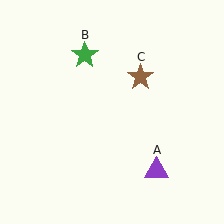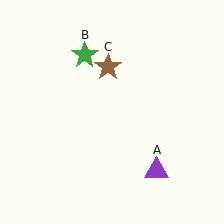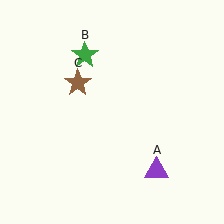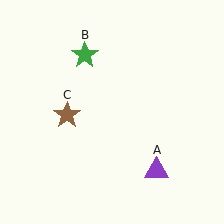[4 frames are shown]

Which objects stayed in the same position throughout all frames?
Purple triangle (object A) and green star (object B) remained stationary.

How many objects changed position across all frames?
1 object changed position: brown star (object C).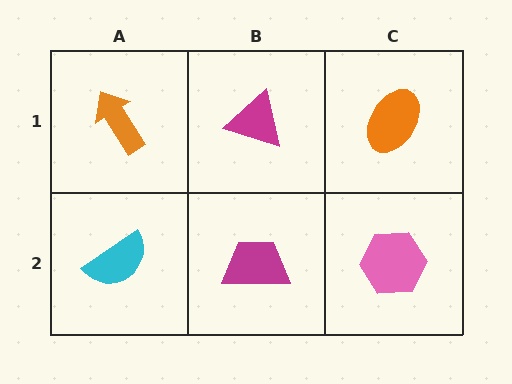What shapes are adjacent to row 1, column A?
A cyan semicircle (row 2, column A), a magenta triangle (row 1, column B).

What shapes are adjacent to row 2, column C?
An orange ellipse (row 1, column C), a magenta trapezoid (row 2, column B).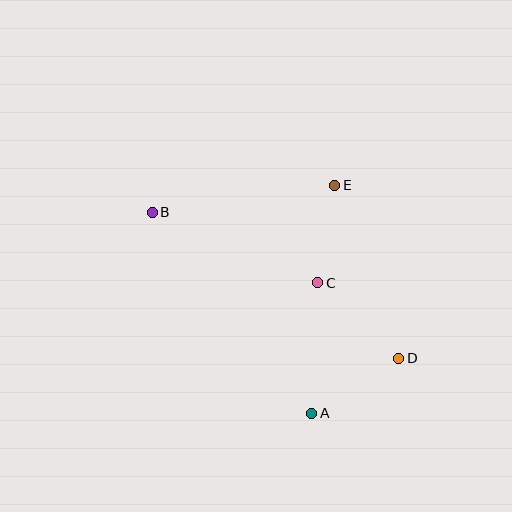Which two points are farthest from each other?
Points B and D are farthest from each other.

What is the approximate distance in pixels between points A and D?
The distance between A and D is approximately 103 pixels.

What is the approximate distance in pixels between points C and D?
The distance between C and D is approximately 111 pixels.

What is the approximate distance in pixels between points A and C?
The distance between A and C is approximately 131 pixels.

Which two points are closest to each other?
Points C and E are closest to each other.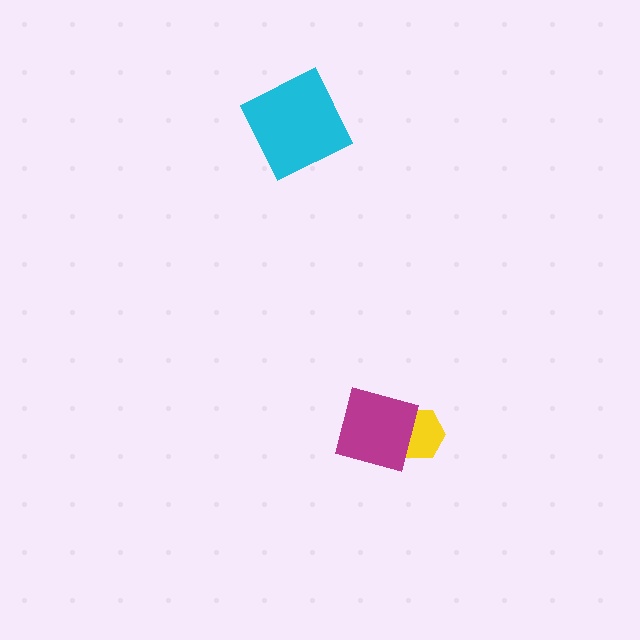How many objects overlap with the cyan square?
0 objects overlap with the cyan square.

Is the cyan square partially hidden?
No, no other shape covers it.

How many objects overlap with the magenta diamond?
1 object overlaps with the magenta diamond.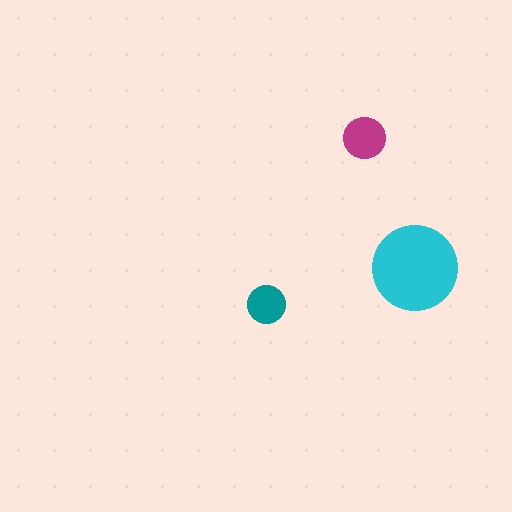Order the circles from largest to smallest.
the cyan one, the magenta one, the teal one.